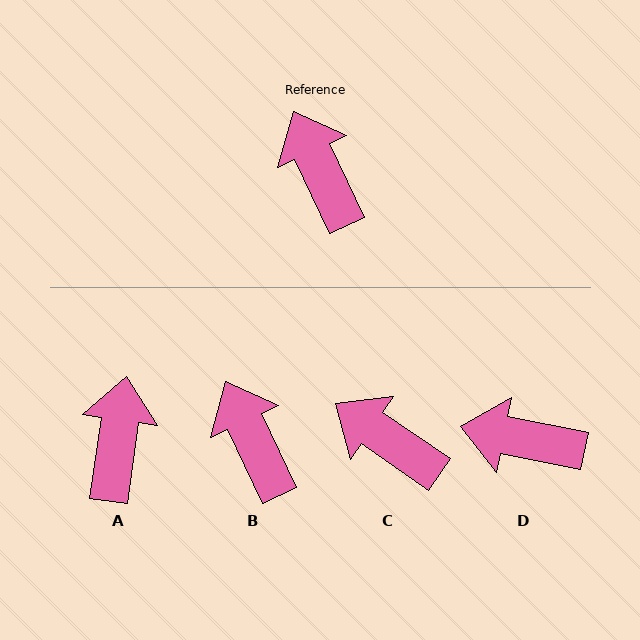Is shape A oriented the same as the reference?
No, it is off by about 34 degrees.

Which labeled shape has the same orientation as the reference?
B.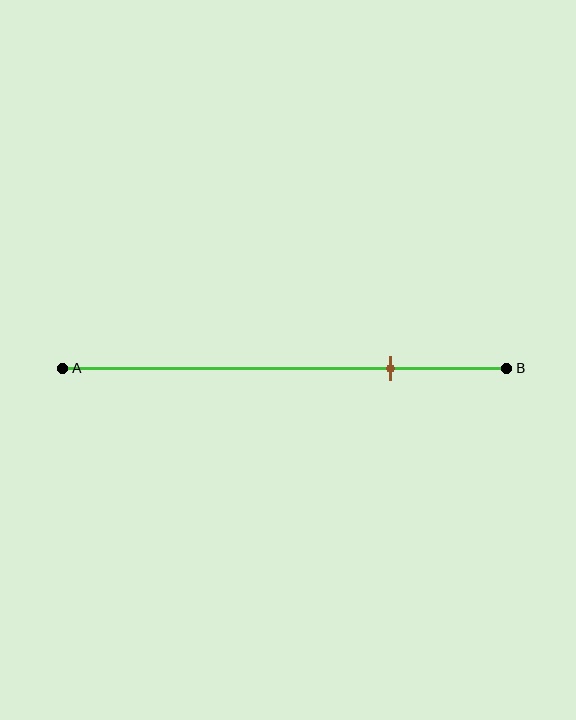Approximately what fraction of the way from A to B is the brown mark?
The brown mark is approximately 75% of the way from A to B.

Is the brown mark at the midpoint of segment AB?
No, the mark is at about 75% from A, not at the 50% midpoint.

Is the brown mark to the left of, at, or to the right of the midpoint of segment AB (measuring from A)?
The brown mark is to the right of the midpoint of segment AB.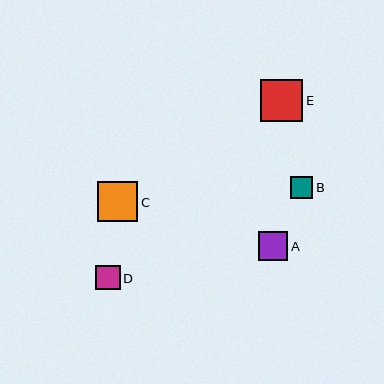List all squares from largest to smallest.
From largest to smallest: E, C, A, D, B.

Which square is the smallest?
Square B is the smallest with a size of approximately 23 pixels.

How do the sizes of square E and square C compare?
Square E and square C are approximately the same size.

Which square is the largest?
Square E is the largest with a size of approximately 42 pixels.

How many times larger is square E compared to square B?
Square E is approximately 1.9 times the size of square B.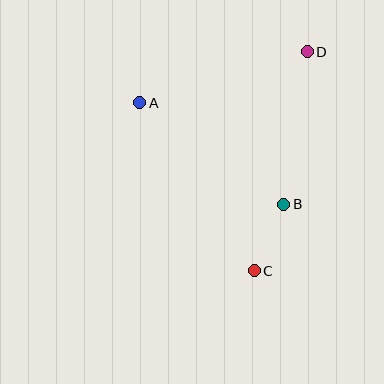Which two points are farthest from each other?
Points C and D are farthest from each other.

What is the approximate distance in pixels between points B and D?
The distance between B and D is approximately 155 pixels.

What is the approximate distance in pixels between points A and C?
The distance between A and C is approximately 204 pixels.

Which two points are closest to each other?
Points B and C are closest to each other.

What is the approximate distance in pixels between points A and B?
The distance between A and B is approximately 176 pixels.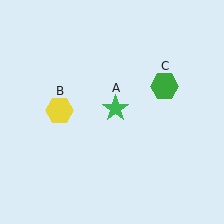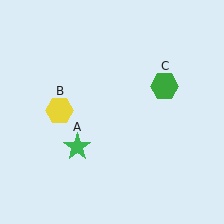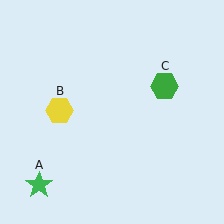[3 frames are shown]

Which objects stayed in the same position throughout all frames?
Yellow hexagon (object B) and green hexagon (object C) remained stationary.